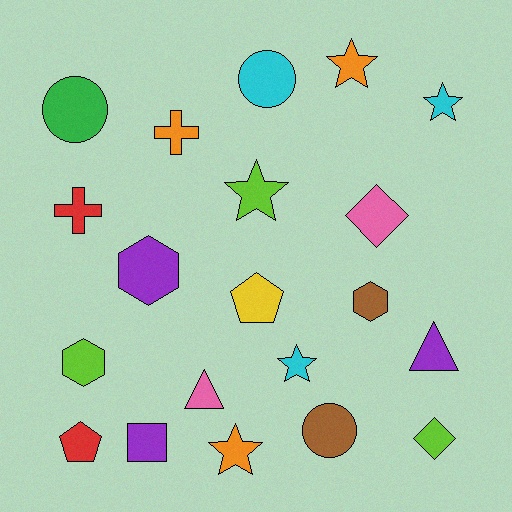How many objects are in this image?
There are 20 objects.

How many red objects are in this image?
There are 2 red objects.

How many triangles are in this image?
There are 2 triangles.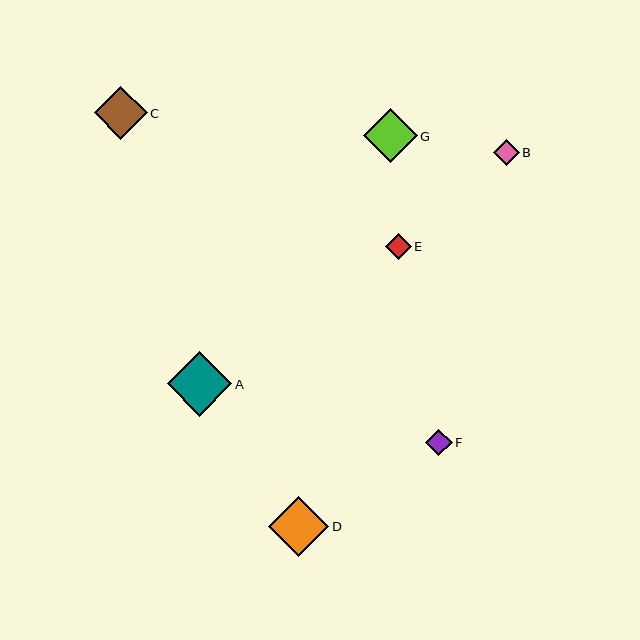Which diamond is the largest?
Diamond A is the largest with a size of approximately 65 pixels.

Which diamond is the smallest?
Diamond E is the smallest with a size of approximately 26 pixels.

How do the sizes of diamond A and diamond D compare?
Diamond A and diamond D are approximately the same size.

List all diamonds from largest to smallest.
From largest to smallest: A, D, G, C, F, B, E.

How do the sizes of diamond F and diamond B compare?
Diamond F and diamond B are approximately the same size.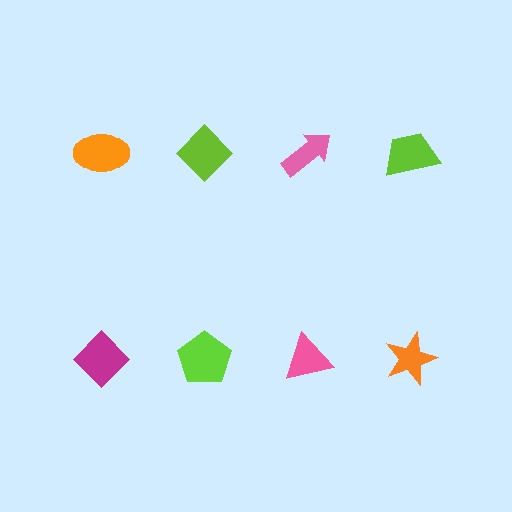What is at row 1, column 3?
A pink arrow.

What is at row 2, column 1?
A magenta diamond.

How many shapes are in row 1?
4 shapes.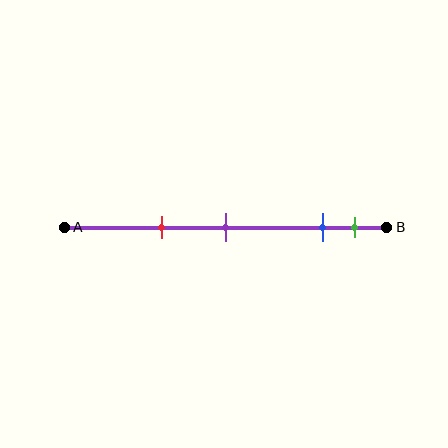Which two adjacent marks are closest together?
The blue and green marks are the closest adjacent pair.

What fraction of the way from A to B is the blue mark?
The blue mark is approximately 80% (0.8) of the way from A to B.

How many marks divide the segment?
There are 4 marks dividing the segment.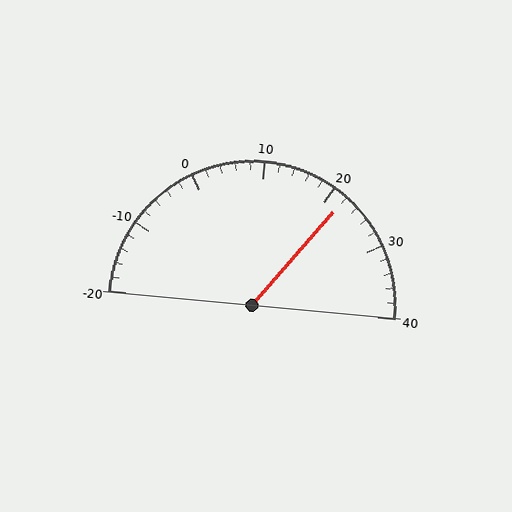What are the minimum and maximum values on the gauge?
The gauge ranges from -20 to 40.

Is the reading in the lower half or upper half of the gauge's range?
The reading is in the upper half of the range (-20 to 40).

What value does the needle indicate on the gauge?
The needle indicates approximately 22.